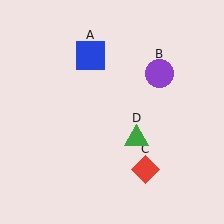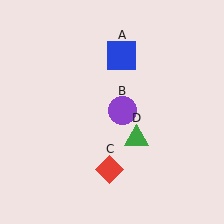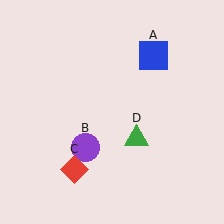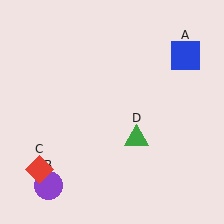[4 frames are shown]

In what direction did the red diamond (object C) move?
The red diamond (object C) moved left.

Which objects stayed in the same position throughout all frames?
Green triangle (object D) remained stationary.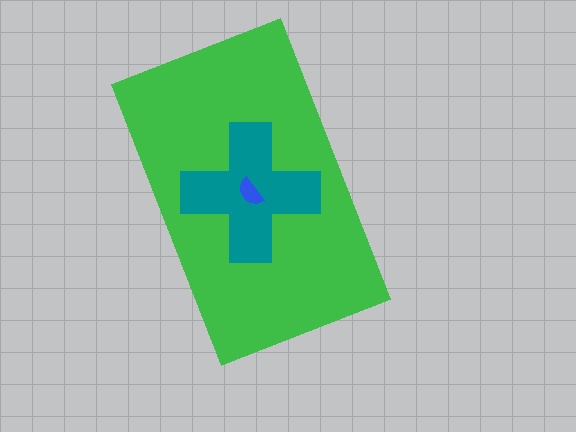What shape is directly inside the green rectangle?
The teal cross.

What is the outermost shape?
The green rectangle.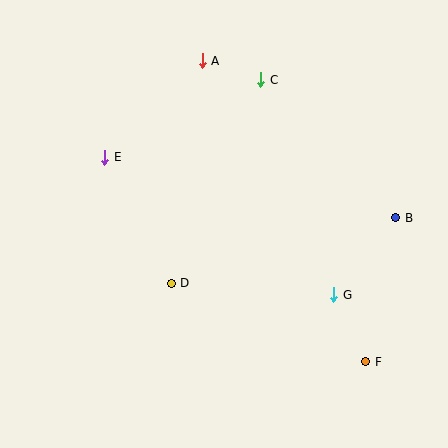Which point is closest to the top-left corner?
Point E is closest to the top-left corner.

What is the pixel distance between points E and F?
The distance between E and F is 332 pixels.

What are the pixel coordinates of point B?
Point B is at (396, 218).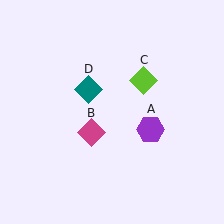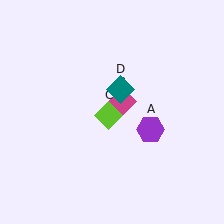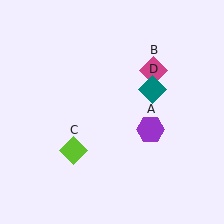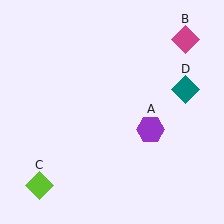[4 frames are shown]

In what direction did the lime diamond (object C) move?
The lime diamond (object C) moved down and to the left.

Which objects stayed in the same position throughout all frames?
Purple hexagon (object A) remained stationary.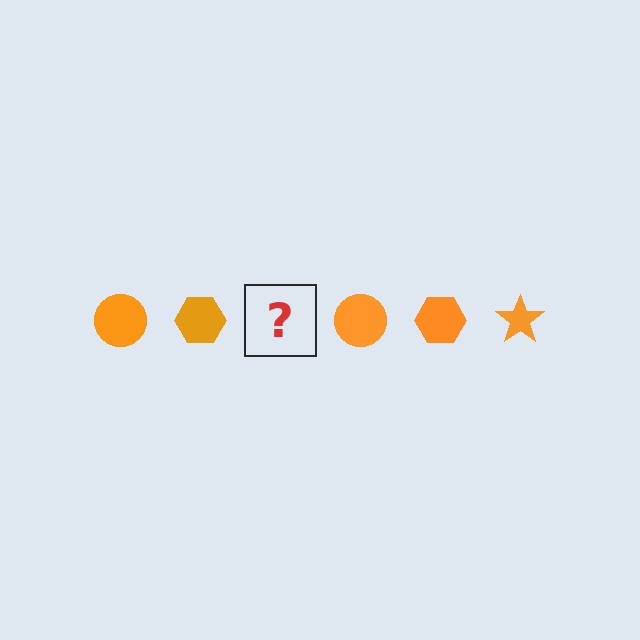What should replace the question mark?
The question mark should be replaced with an orange star.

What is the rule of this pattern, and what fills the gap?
The rule is that the pattern cycles through circle, hexagon, star shapes in orange. The gap should be filled with an orange star.